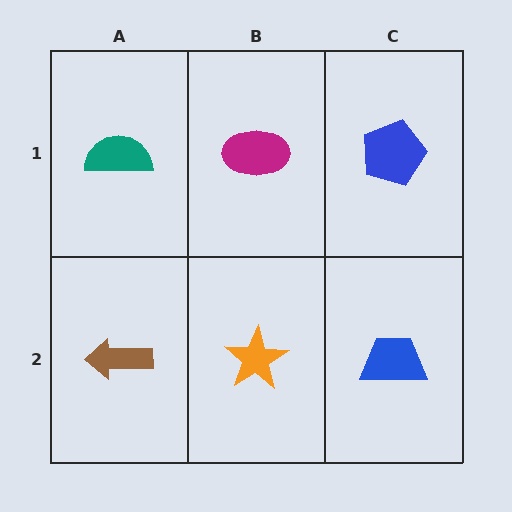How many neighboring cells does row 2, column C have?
2.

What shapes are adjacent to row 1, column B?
An orange star (row 2, column B), a teal semicircle (row 1, column A), a blue pentagon (row 1, column C).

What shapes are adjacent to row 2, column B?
A magenta ellipse (row 1, column B), a brown arrow (row 2, column A), a blue trapezoid (row 2, column C).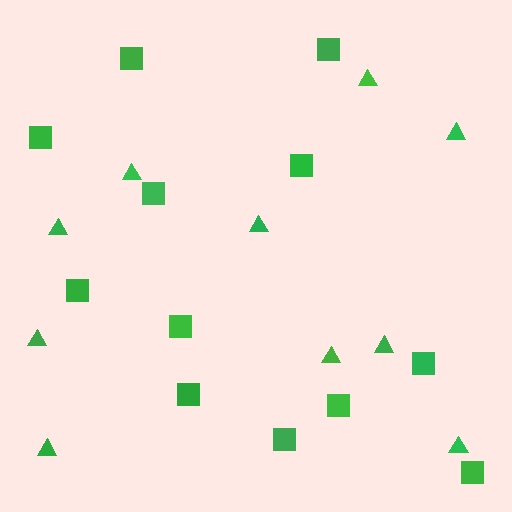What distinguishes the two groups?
There are 2 groups: one group of squares (12) and one group of triangles (10).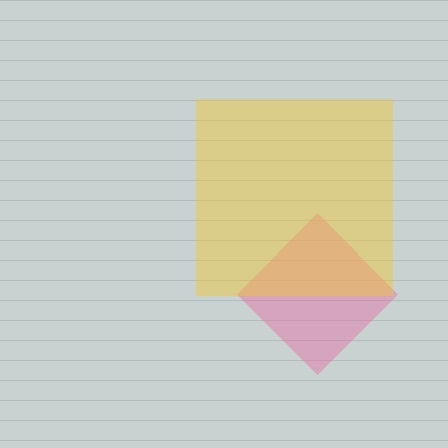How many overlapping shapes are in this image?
There are 2 overlapping shapes in the image.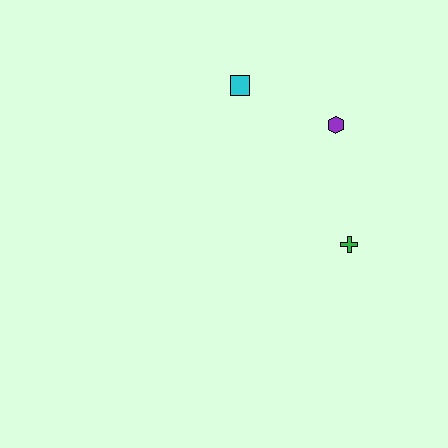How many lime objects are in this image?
There are no lime objects.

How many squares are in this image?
There is 1 square.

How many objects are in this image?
There are 3 objects.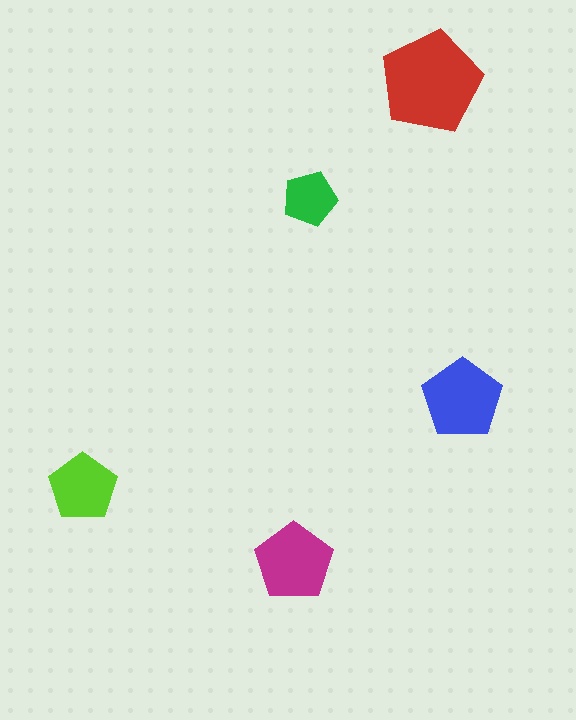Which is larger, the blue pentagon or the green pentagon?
The blue one.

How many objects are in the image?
There are 5 objects in the image.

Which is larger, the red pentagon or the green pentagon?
The red one.